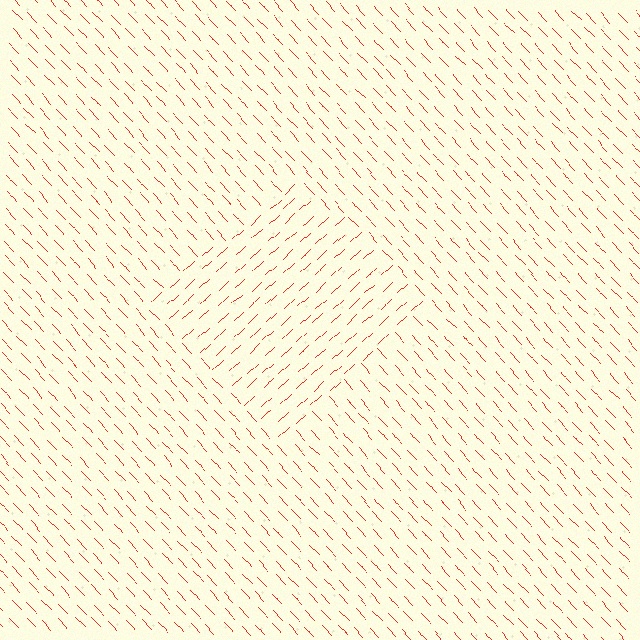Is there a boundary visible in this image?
Yes, there is a texture boundary formed by a change in line orientation.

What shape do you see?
I see a diamond.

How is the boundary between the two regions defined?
The boundary is defined purely by a change in line orientation (approximately 89 degrees difference). All lines are the same color and thickness.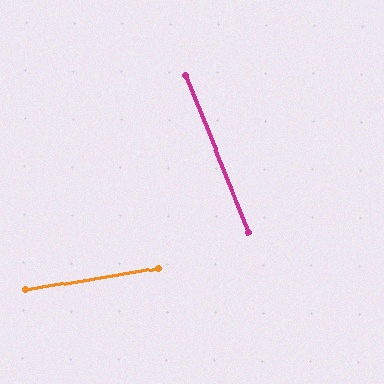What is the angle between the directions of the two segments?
Approximately 77 degrees.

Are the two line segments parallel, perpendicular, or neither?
Neither parallel nor perpendicular — they differ by about 77°.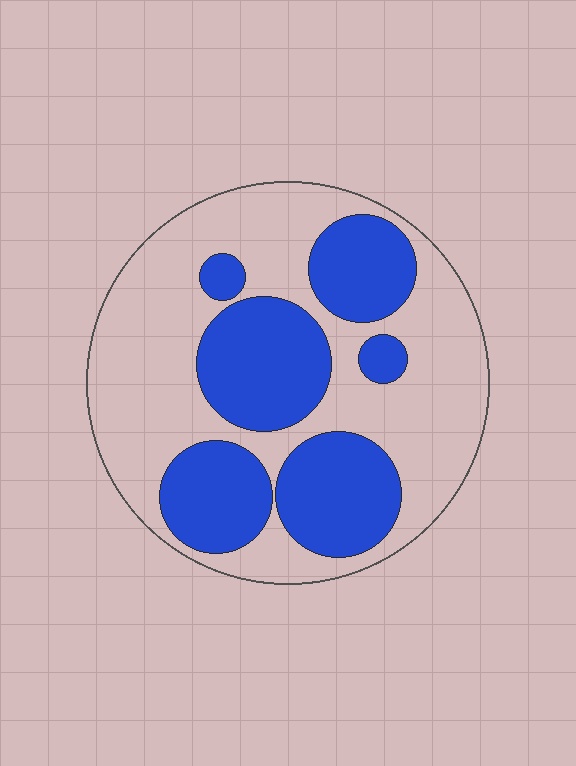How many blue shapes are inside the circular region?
6.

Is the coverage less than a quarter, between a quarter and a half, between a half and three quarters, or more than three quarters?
Between a quarter and a half.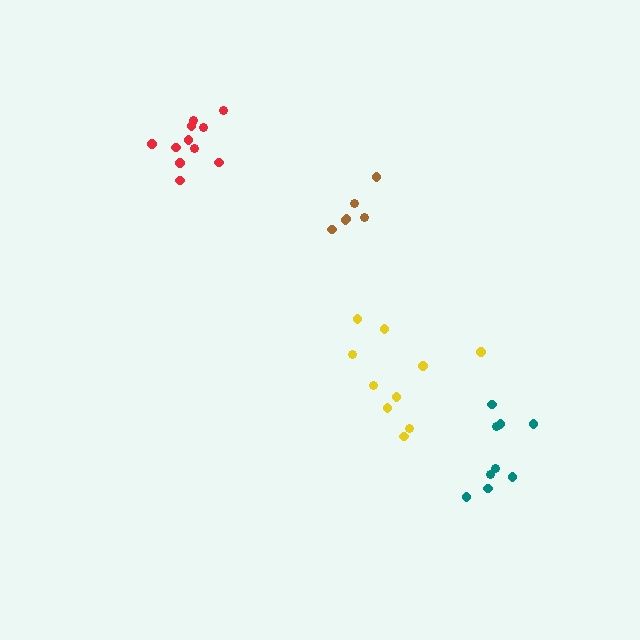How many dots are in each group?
Group 1: 6 dots, Group 2: 11 dots, Group 3: 10 dots, Group 4: 9 dots (36 total).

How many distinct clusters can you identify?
There are 4 distinct clusters.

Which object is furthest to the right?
The teal cluster is rightmost.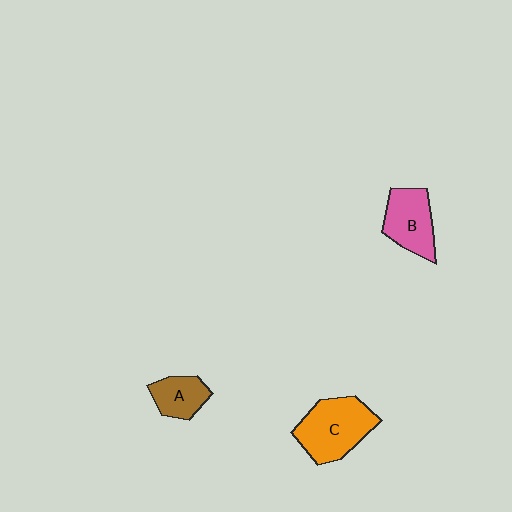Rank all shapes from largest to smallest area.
From largest to smallest: C (orange), B (pink), A (brown).